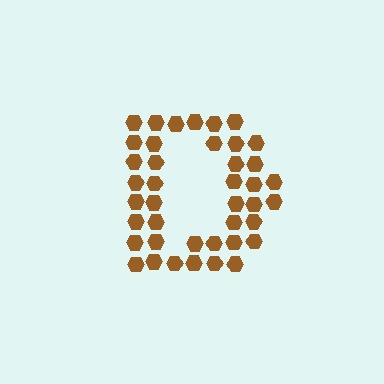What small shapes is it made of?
It is made of small hexagons.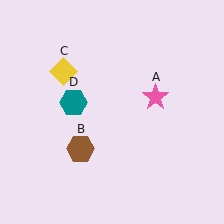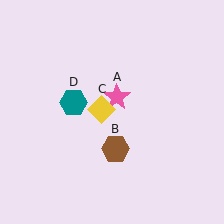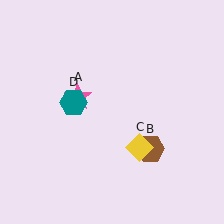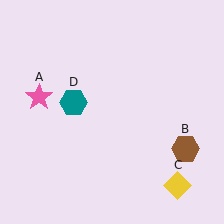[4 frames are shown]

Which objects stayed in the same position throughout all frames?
Teal hexagon (object D) remained stationary.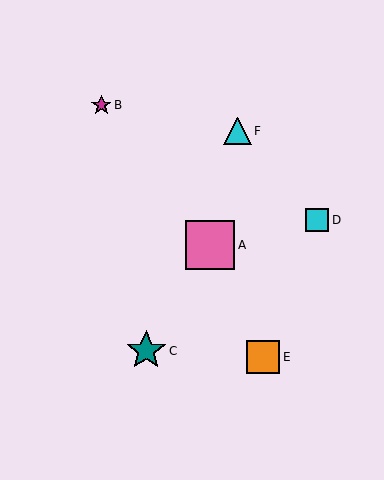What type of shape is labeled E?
Shape E is an orange square.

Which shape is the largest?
The pink square (labeled A) is the largest.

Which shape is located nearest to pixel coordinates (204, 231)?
The pink square (labeled A) at (210, 245) is nearest to that location.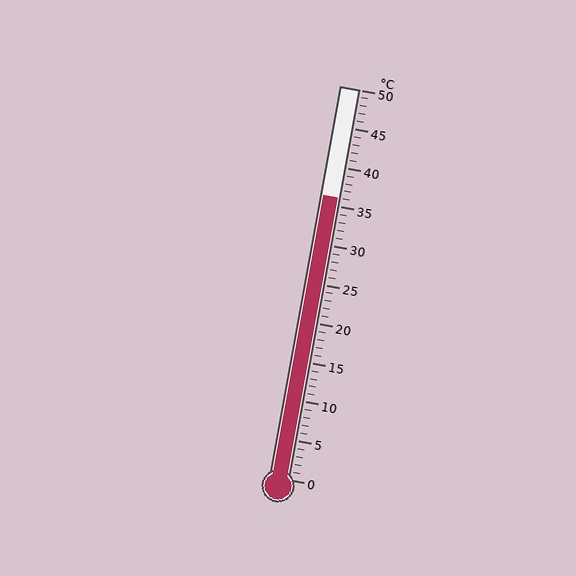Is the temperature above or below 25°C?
The temperature is above 25°C.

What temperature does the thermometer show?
The thermometer shows approximately 36°C.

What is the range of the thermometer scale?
The thermometer scale ranges from 0°C to 50°C.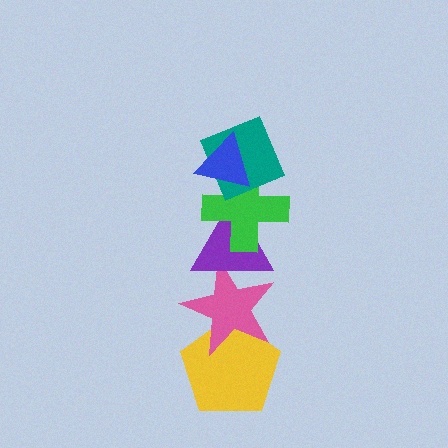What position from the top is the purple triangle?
The purple triangle is 4th from the top.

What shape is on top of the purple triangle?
The green cross is on top of the purple triangle.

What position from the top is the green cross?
The green cross is 3rd from the top.